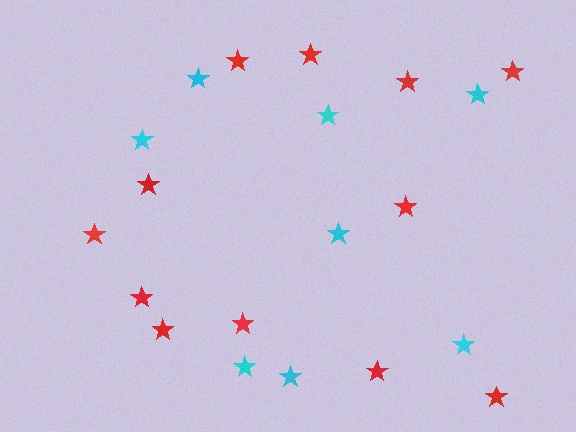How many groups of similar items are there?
There are 2 groups: one group of cyan stars (8) and one group of red stars (12).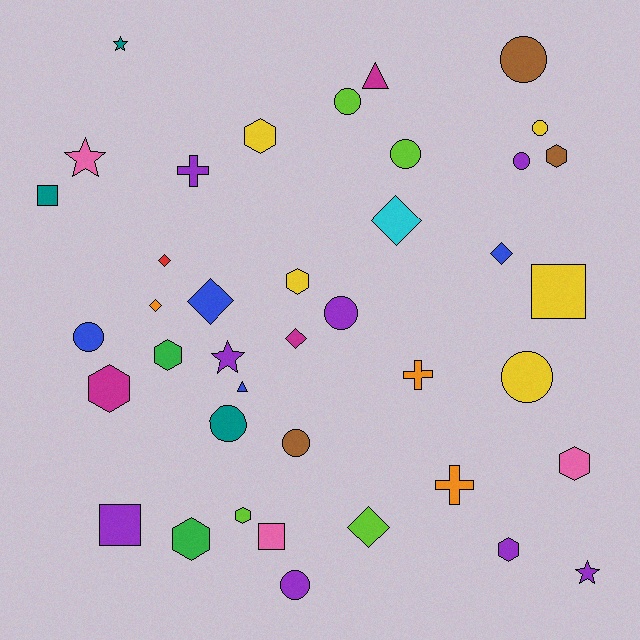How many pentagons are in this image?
There are no pentagons.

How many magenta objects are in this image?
There are 3 magenta objects.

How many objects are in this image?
There are 40 objects.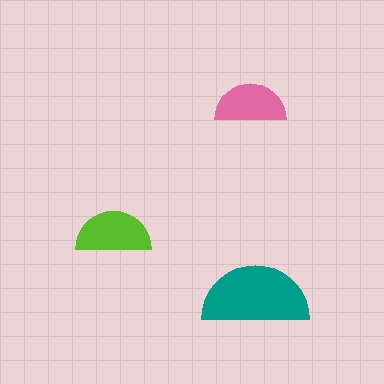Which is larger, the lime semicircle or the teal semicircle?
The teal one.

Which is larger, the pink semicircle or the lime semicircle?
The lime one.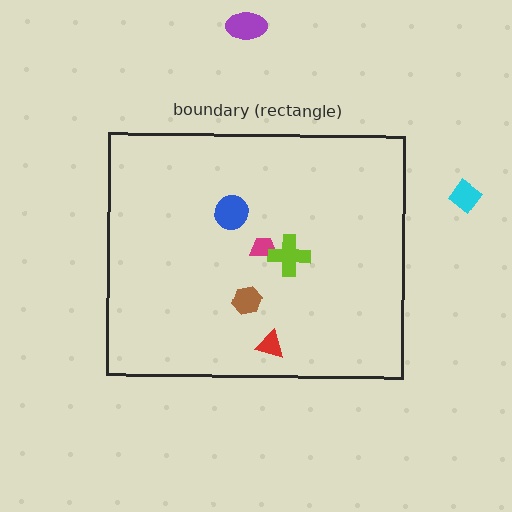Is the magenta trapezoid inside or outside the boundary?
Inside.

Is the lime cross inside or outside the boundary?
Inside.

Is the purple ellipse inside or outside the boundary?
Outside.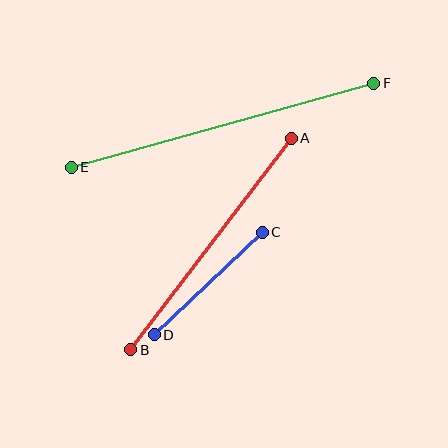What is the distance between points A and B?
The distance is approximately 266 pixels.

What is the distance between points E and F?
The distance is approximately 314 pixels.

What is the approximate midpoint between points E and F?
The midpoint is at approximately (222, 125) pixels.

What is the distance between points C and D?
The distance is approximately 149 pixels.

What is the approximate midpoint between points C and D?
The midpoint is at approximately (208, 284) pixels.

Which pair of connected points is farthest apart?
Points E and F are farthest apart.